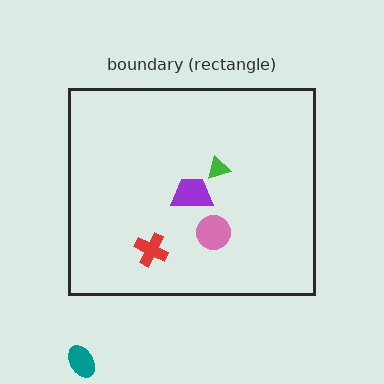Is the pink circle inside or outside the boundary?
Inside.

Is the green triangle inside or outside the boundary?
Inside.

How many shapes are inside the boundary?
4 inside, 1 outside.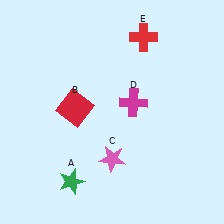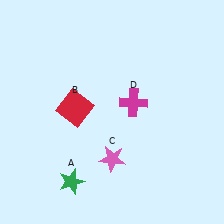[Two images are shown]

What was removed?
The red cross (E) was removed in Image 2.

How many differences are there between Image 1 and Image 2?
There is 1 difference between the two images.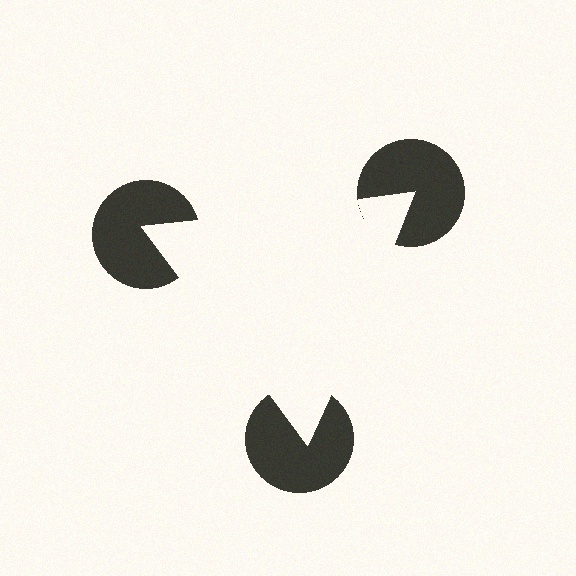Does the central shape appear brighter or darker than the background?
It typically appears slightly brighter than the background, even though no actual brightness change is drawn.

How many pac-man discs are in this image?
There are 3 — one at each vertex of the illusory triangle.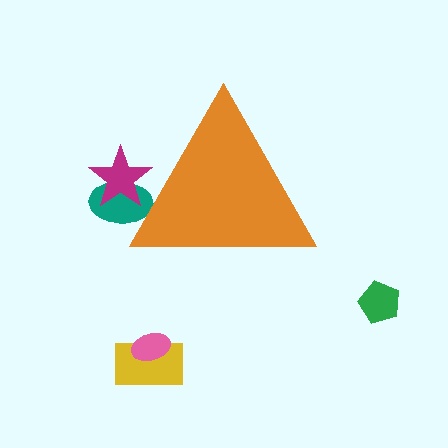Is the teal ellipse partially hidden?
Yes, the teal ellipse is partially hidden behind the orange triangle.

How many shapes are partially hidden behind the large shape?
2 shapes are partially hidden.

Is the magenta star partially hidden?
Yes, the magenta star is partially hidden behind the orange triangle.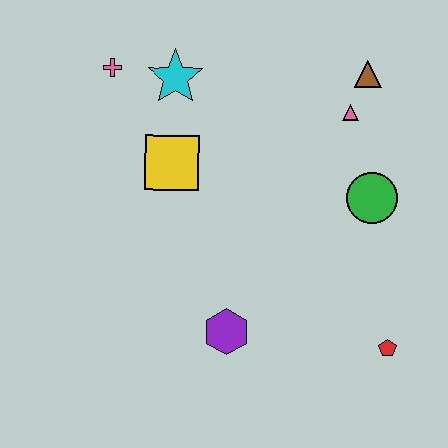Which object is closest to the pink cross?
The cyan star is closest to the pink cross.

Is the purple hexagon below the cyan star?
Yes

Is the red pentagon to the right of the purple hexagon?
Yes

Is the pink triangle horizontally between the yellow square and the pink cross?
No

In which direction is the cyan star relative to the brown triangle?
The cyan star is to the left of the brown triangle.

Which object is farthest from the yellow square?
The red pentagon is farthest from the yellow square.